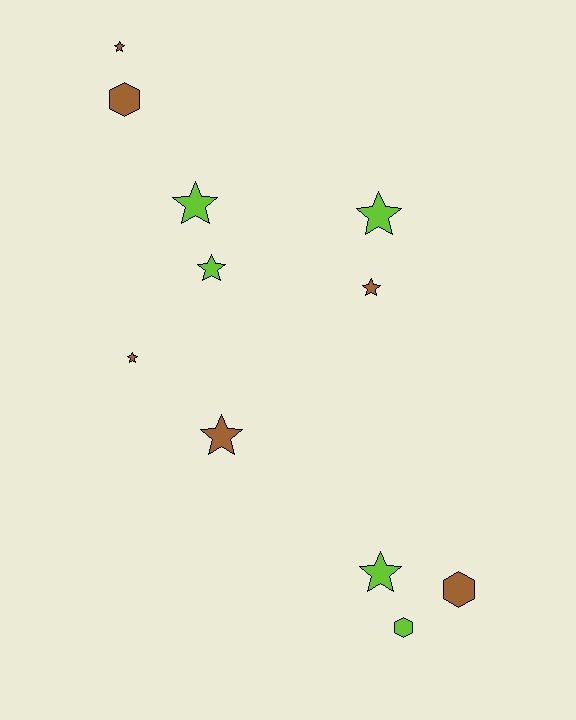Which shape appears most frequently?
Star, with 8 objects.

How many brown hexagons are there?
There are 2 brown hexagons.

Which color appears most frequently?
Brown, with 6 objects.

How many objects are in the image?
There are 11 objects.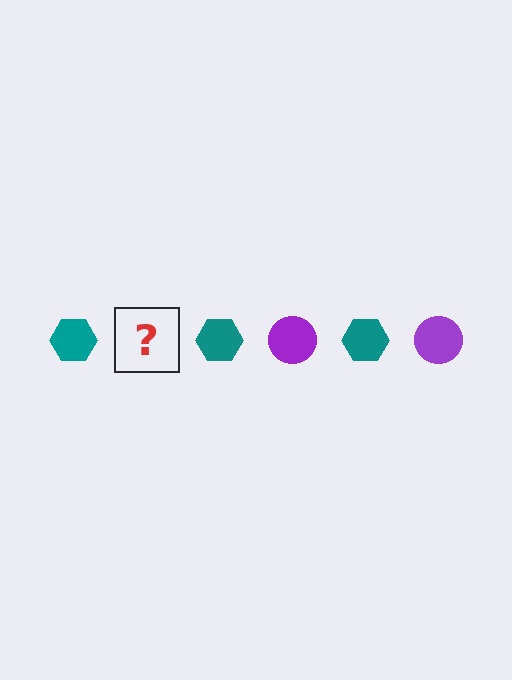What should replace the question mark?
The question mark should be replaced with a purple circle.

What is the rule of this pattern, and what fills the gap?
The rule is that the pattern alternates between teal hexagon and purple circle. The gap should be filled with a purple circle.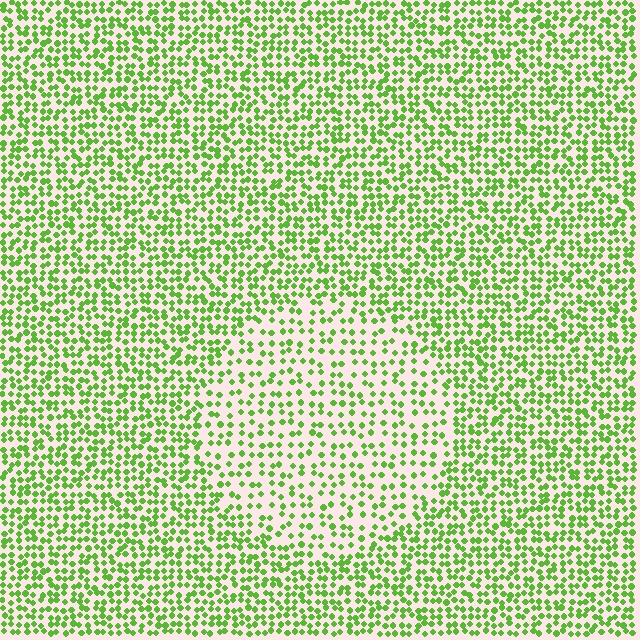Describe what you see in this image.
The image contains small lime elements arranged at two different densities. A circle-shaped region is visible where the elements are less densely packed than the surrounding area.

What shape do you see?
I see a circle.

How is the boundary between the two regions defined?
The boundary is defined by a change in element density (approximately 1.8x ratio). All elements are the same color, size, and shape.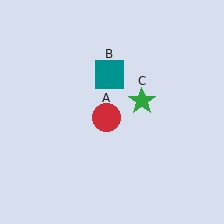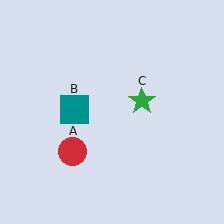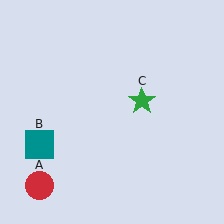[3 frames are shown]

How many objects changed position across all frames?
2 objects changed position: red circle (object A), teal square (object B).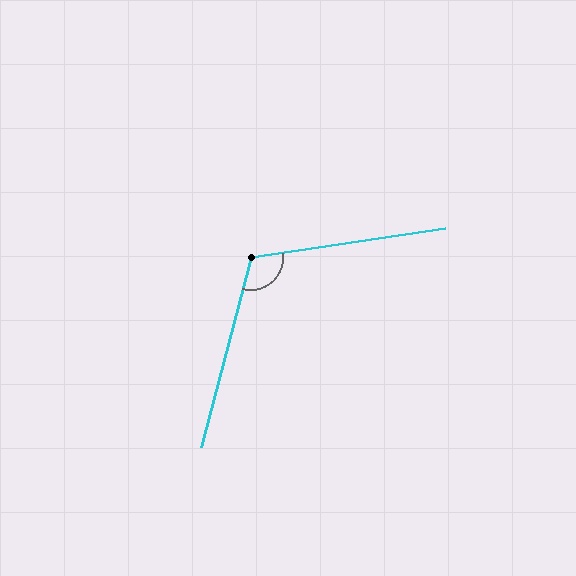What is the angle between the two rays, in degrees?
Approximately 113 degrees.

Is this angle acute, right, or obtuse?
It is obtuse.